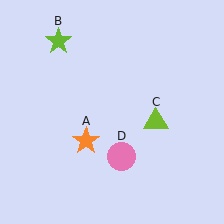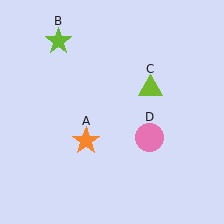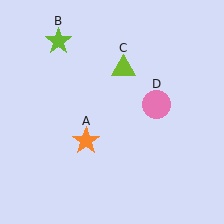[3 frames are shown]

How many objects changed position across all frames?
2 objects changed position: lime triangle (object C), pink circle (object D).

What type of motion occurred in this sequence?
The lime triangle (object C), pink circle (object D) rotated counterclockwise around the center of the scene.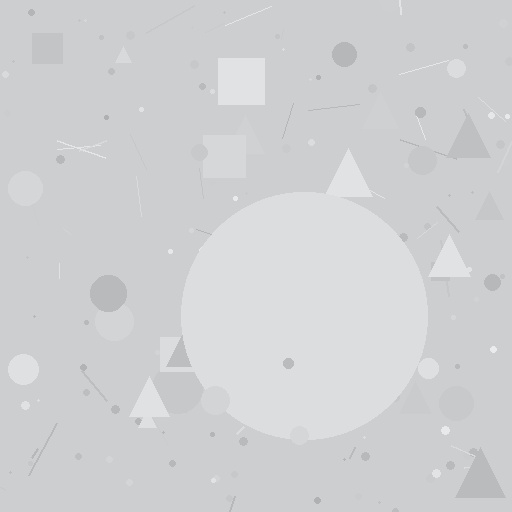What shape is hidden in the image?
A circle is hidden in the image.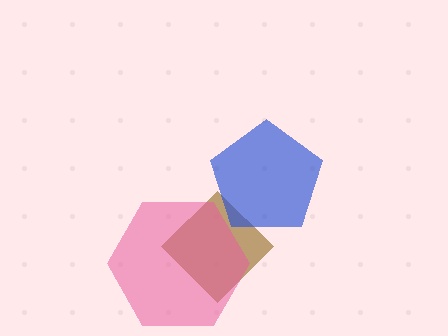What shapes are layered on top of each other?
The layered shapes are: a brown diamond, a blue pentagon, a pink hexagon.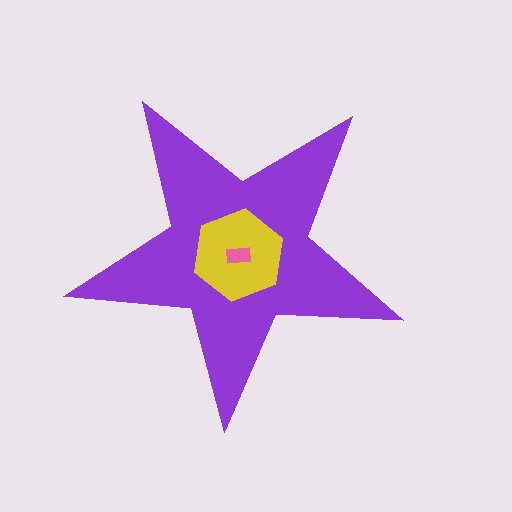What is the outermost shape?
The purple star.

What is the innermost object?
The pink rectangle.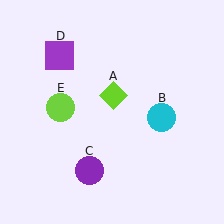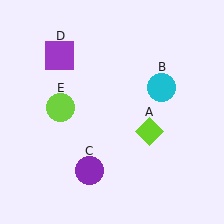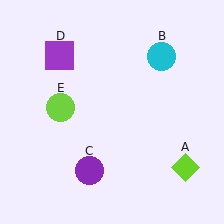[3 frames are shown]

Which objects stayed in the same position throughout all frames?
Purple circle (object C) and purple square (object D) and lime circle (object E) remained stationary.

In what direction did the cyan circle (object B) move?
The cyan circle (object B) moved up.